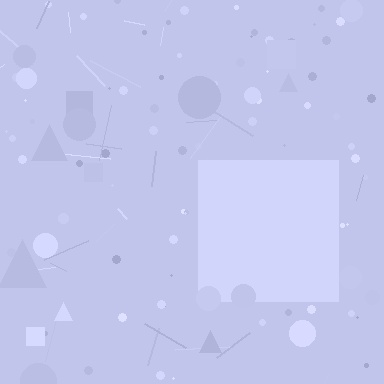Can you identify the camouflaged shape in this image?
The camouflaged shape is a square.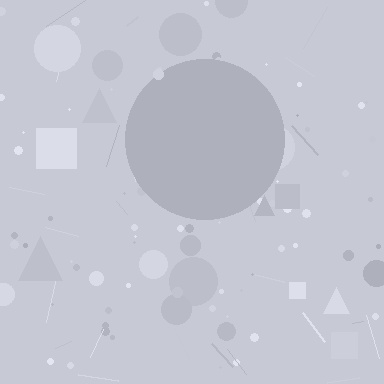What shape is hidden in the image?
A circle is hidden in the image.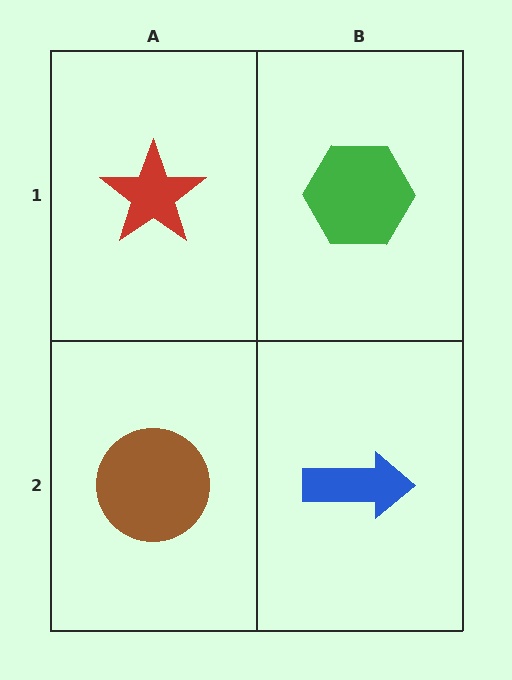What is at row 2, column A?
A brown circle.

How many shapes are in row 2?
2 shapes.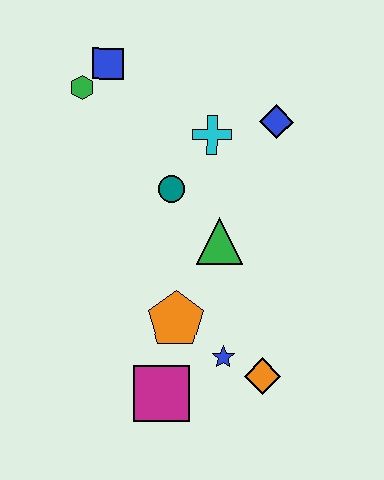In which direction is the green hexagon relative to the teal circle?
The green hexagon is above the teal circle.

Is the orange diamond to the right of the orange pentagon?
Yes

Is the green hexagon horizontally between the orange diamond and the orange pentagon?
No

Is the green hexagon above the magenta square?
Yes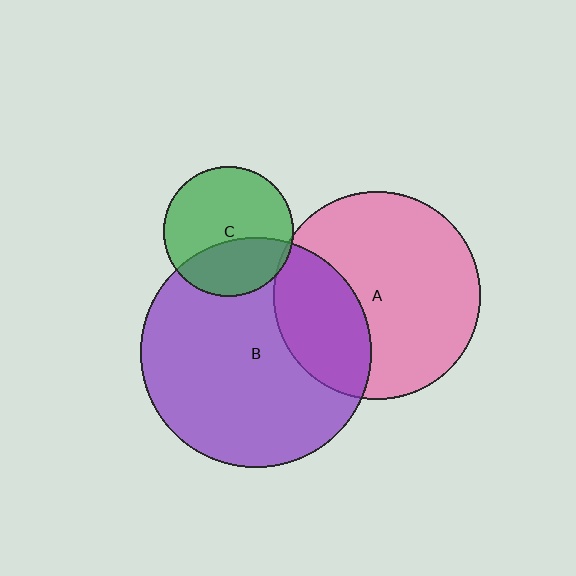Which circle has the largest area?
Circle B (purple).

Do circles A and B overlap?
Yes.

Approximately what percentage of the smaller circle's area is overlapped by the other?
Approximately 30%.